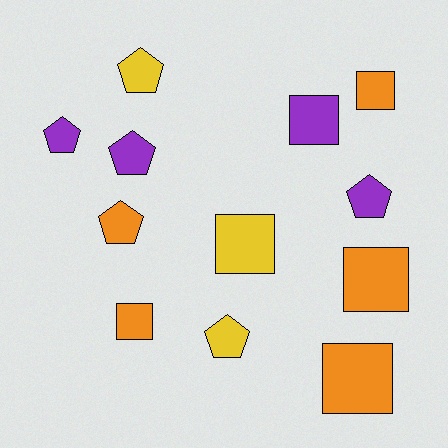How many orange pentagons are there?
There is 1 orange pentagon.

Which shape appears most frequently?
Pentagon, with 6 objects.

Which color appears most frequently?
Orange, with 5 objects.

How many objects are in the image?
There are 12 objects.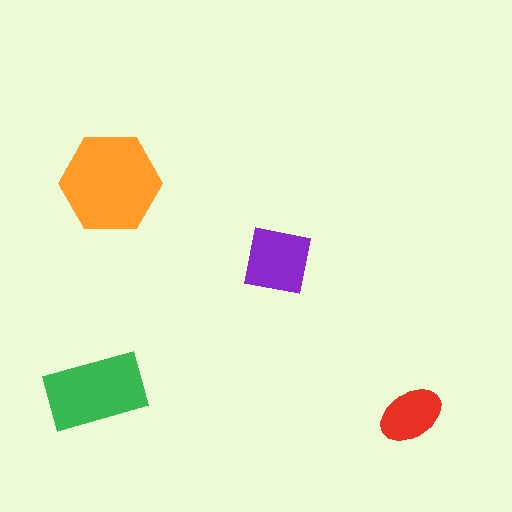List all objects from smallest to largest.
The red ellipse, the purple square, the green rectangle, the orange hexagon.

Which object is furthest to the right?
The red ellipse is rightmost.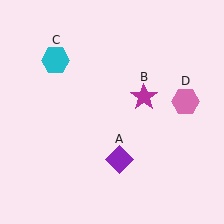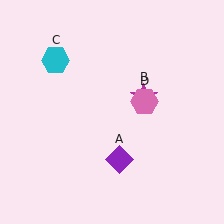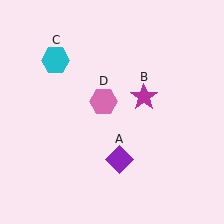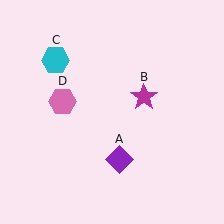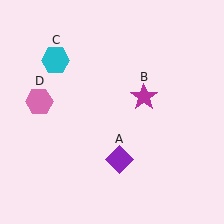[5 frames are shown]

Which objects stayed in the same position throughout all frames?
Purple diamond (object A) and magenta star (object B) and cyan hexagon (object C) remained stationary.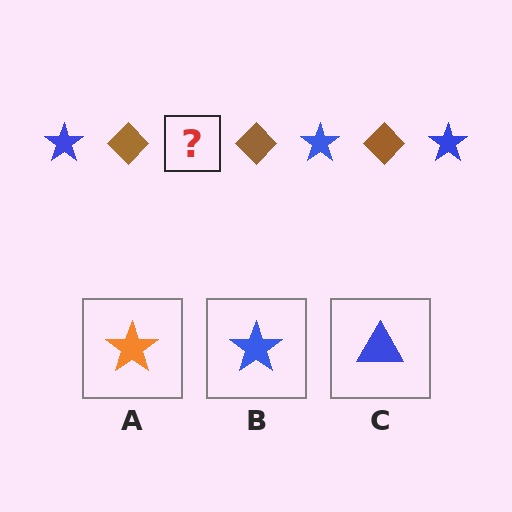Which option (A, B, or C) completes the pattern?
B.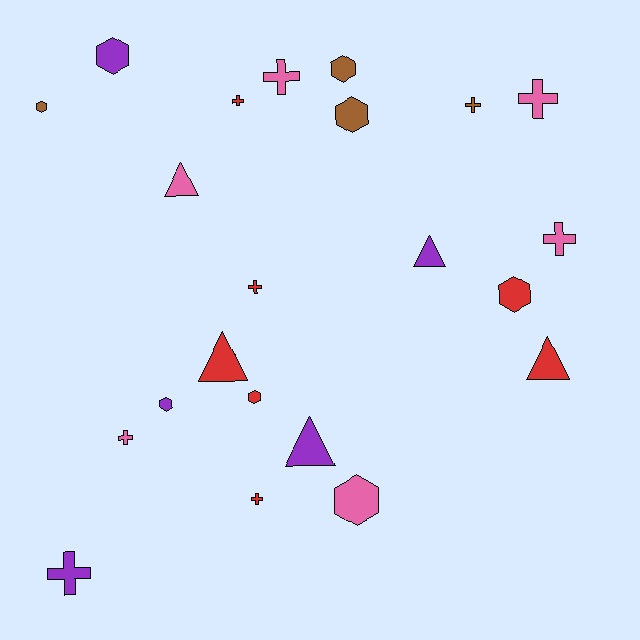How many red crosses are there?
There are 3 red crosses.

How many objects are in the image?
There are 22 objects.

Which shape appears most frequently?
Cross, with 9 objects.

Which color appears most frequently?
Red, with 7 objects.